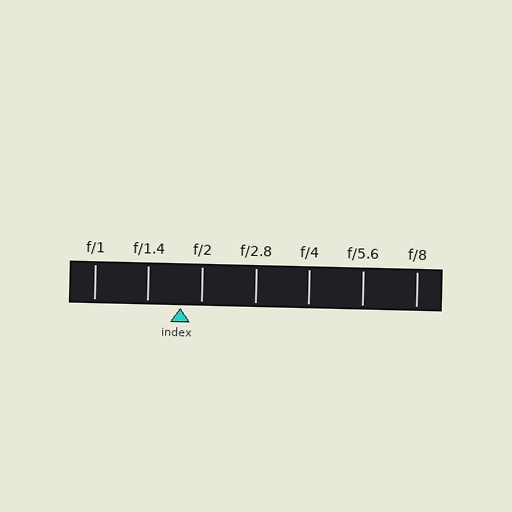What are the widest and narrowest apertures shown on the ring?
The widest aperture shown is f/1 and the narrowest is f/8.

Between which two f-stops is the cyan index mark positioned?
The index mark is between f/1.4 and f/2.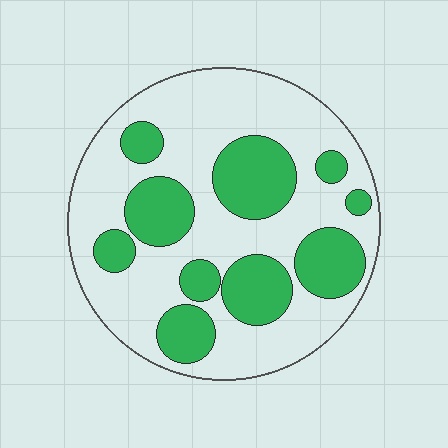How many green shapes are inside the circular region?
10.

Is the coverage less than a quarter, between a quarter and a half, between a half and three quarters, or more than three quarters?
Between a quarter and a half.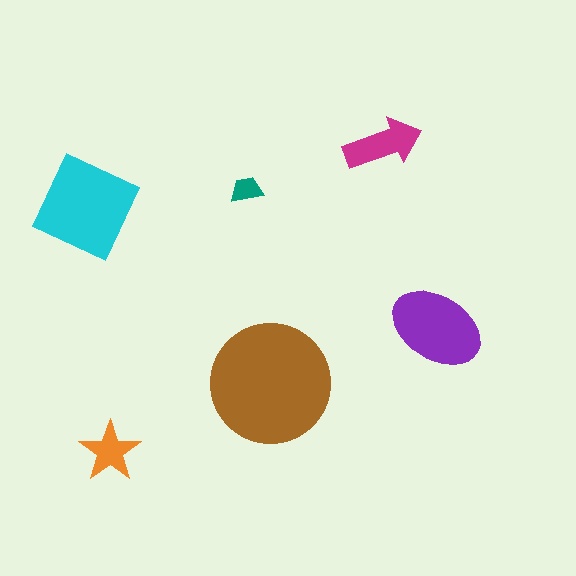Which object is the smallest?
The teal trapezoid.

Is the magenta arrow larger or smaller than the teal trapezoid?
Larger.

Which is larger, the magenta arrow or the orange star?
The magenta arrow.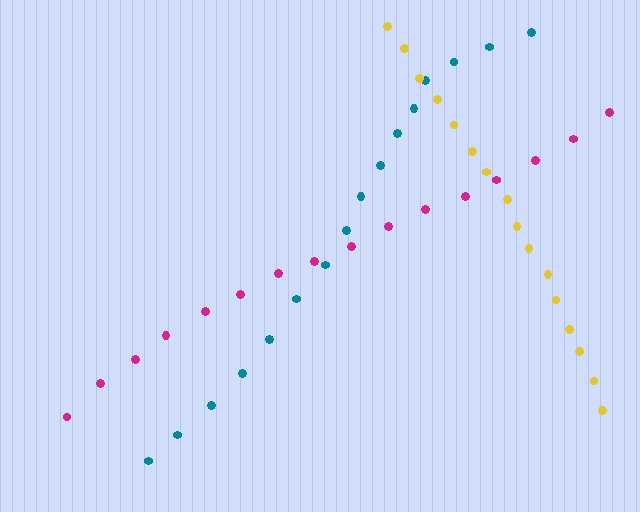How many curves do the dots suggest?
There are 3 distinct paths.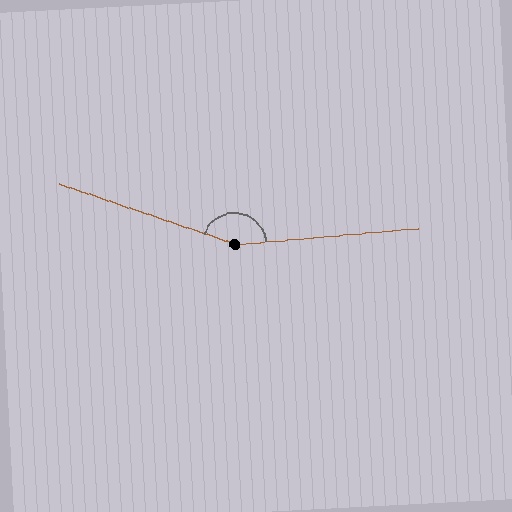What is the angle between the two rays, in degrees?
Approximately 156 degrees.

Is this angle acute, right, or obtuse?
It is obtuse.